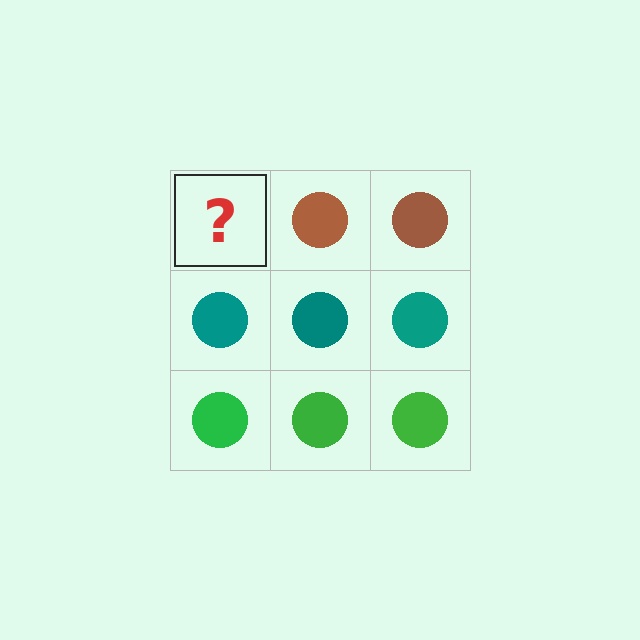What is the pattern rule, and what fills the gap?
The rule is that each row has a consistent color. The gap should be filled with a brown circle.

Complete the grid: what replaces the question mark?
The question mark should be replaced with a brown circle.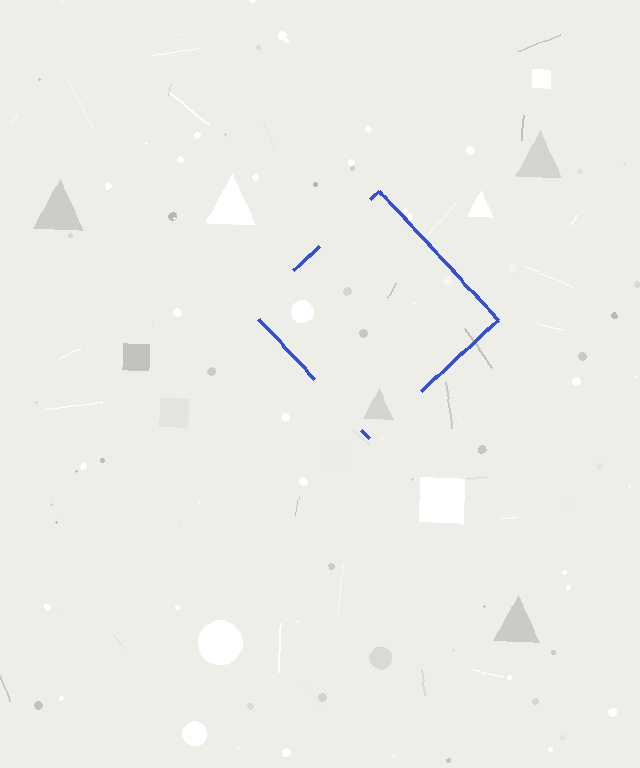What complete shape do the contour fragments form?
The contour fragments form a diamond.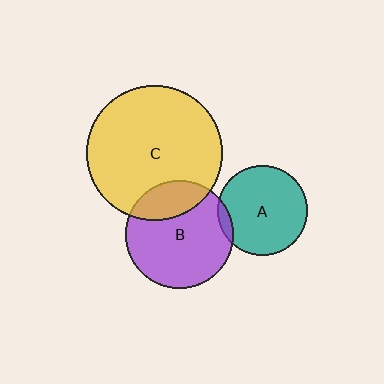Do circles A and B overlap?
Yes.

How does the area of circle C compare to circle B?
Approximately 1.6 times.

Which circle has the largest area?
Circle C (yellow).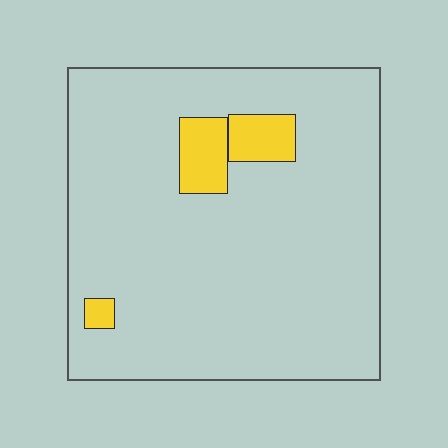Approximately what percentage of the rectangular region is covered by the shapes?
Approximately 10%.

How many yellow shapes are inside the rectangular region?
3.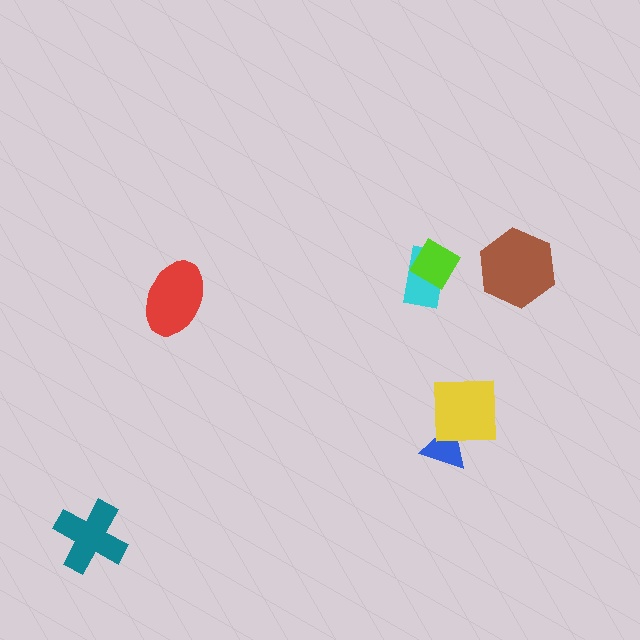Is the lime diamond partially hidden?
No, no other shape covers it.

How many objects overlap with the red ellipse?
0 objects overlap with the red ellipse.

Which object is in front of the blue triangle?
The yellow square is in front of the blue triangle.